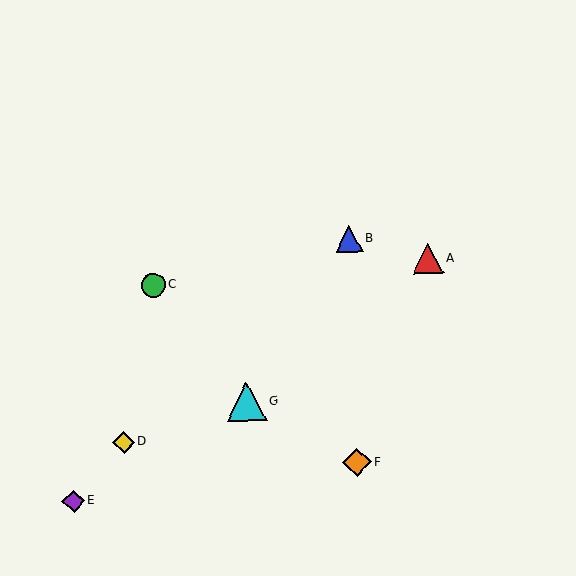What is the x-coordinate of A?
Object A is at x≈428.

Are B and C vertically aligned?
No, B is at x≈349 and C is at x≈153.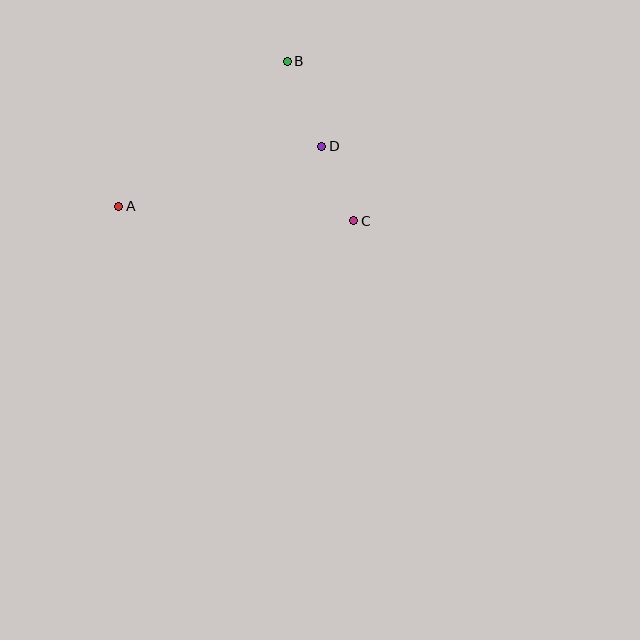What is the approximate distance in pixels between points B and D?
The distance between B and D is approximately 92 pixels.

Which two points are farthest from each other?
Points A and C are farthest from each other.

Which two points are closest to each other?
Points C and D are closest to each other.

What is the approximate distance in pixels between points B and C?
The distance between B and C is approximately 173 pixels.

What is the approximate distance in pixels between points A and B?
The distance between A and B is approximately 222 pixels.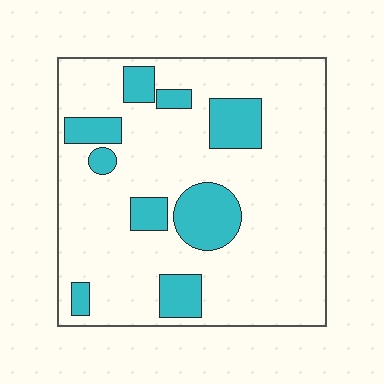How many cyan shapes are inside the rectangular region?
9.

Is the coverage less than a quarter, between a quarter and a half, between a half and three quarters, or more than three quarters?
Less than a quarter.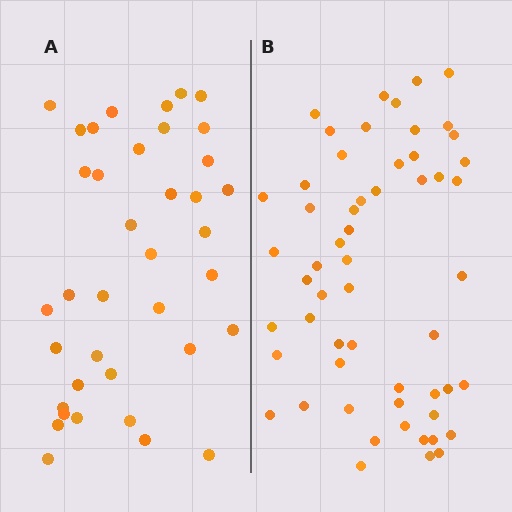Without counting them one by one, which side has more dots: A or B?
Region B (the right region) has more dots.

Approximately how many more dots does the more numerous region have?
Region B has approximately 20 more dots than region A.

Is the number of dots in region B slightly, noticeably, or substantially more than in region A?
Region B has substantially more. The ratio is roughly 1.5 to 1.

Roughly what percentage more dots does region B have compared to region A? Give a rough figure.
About 45% more.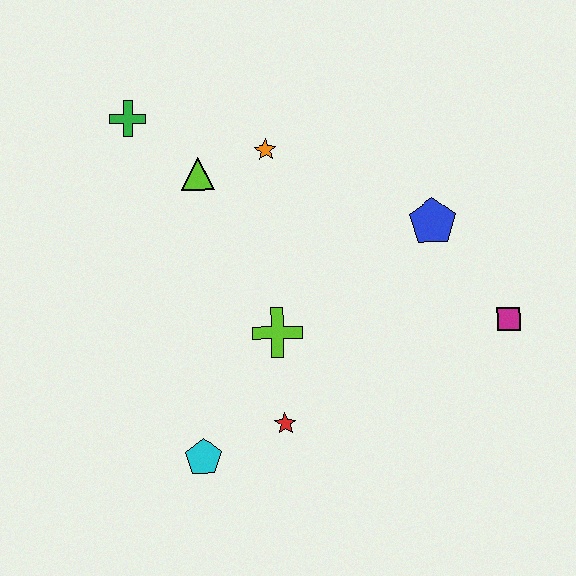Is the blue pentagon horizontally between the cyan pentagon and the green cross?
No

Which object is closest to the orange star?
The lime triangle is closest to the orange star.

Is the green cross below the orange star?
No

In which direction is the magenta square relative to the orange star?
The magenta square is to the right of the orange star.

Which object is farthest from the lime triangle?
The magenta square is farthest from the lime triangle.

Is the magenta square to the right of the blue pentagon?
Yes